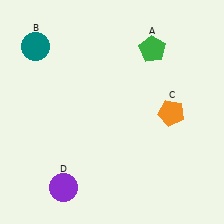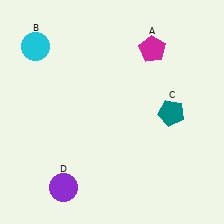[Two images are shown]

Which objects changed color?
A changed from green to magenta. B changed from teal to cyan. C changed from orange to teal.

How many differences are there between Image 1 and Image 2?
There are 3 differences between the two images.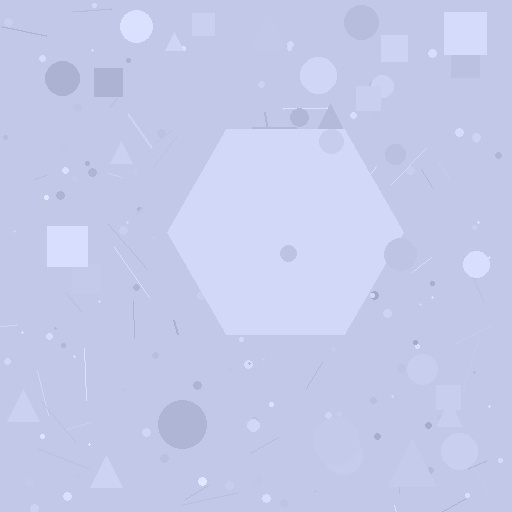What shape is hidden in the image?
A hexagon is hidden in the image.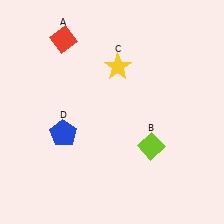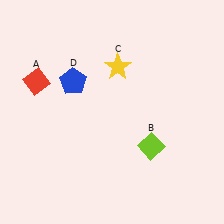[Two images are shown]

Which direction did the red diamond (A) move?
The red diamond (A) moved down.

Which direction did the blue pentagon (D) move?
The blue pentagon (D) moved up.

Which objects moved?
The objects that moved are: the red diamond (A), the blue pentagon (D).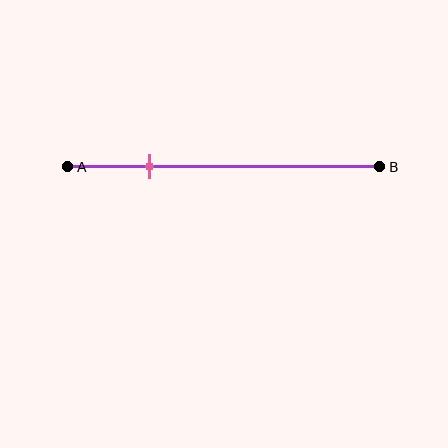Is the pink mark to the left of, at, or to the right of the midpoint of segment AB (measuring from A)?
The pink mark is to the left of the midpoint of segment AB.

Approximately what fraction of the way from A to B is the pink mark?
The pink mark is approximately 25% of the way from A to B.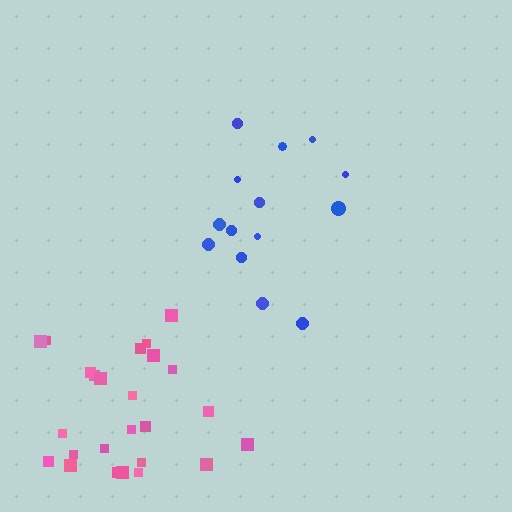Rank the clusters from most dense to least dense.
blue, pink.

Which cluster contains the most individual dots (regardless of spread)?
Pink (25).